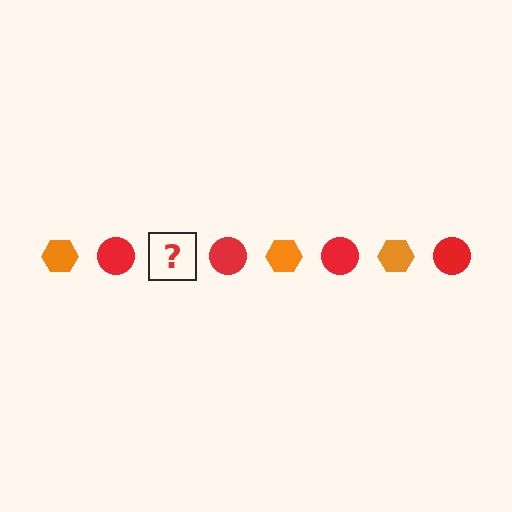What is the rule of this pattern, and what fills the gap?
The rule is that the pattern alternates between orange hexagon and red circle. The gap should be filled with an orange hexagon.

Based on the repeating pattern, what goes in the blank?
The blank should be an orange hexagon.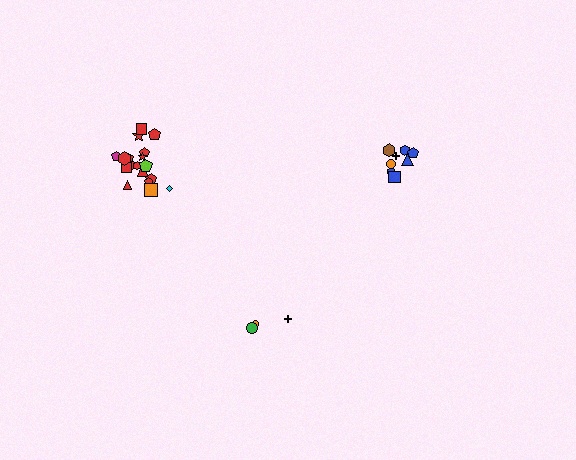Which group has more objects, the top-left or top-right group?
The top-left group.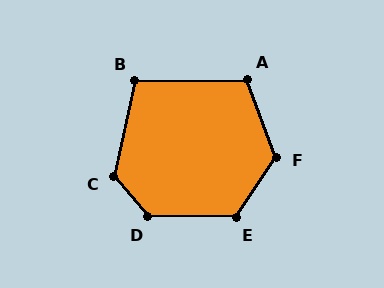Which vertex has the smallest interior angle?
B, at approximately 103 degrees.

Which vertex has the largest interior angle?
D, at approximately 131 degrees.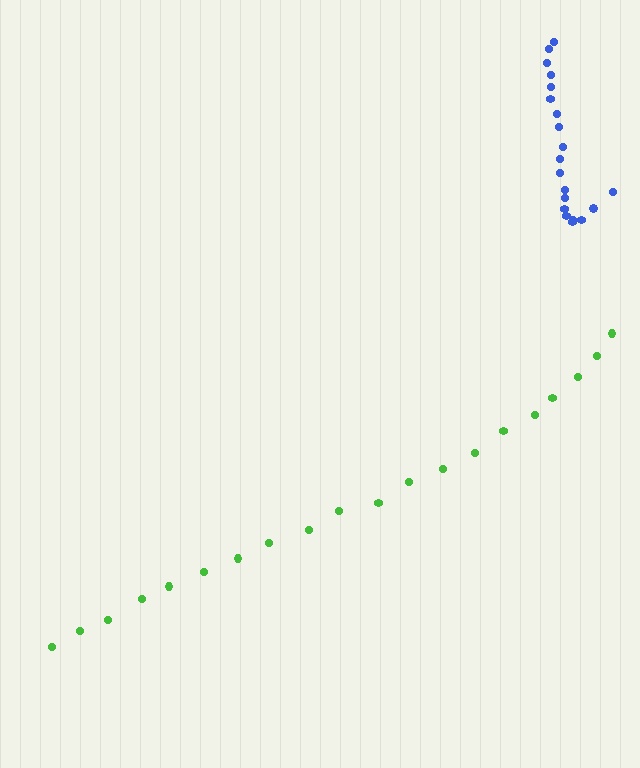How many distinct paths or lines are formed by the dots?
There are 2 distinct paths.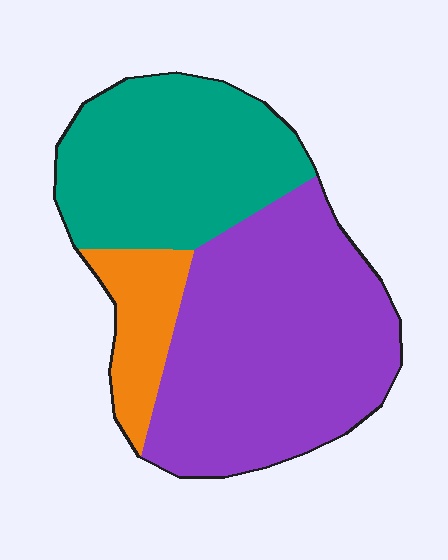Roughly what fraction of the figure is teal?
Teal covers roughly 35% of the figure.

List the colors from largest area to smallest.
From largest to smallest: purple, teal, orange.